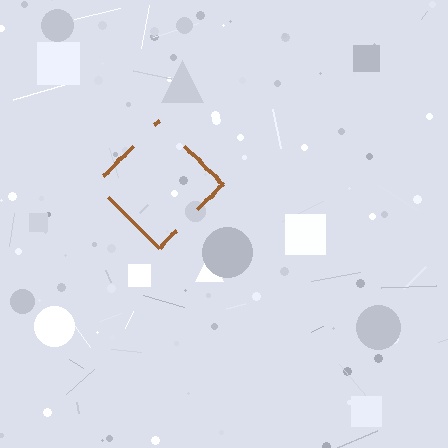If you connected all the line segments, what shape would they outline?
They would outline a diamond.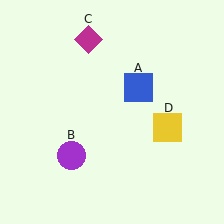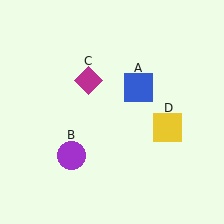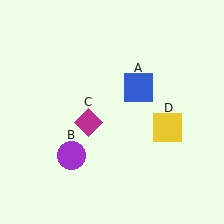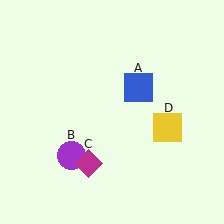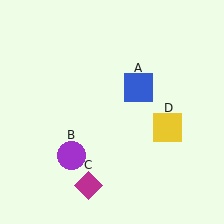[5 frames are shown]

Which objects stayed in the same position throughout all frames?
Blue square (object A) and purple circle (object B) and yellow square (object D) remained stationary.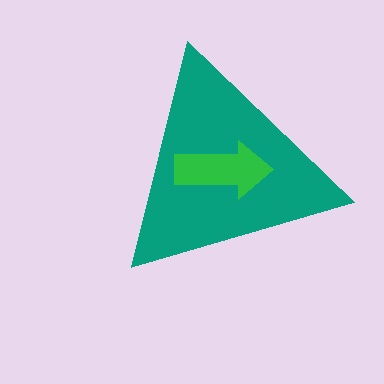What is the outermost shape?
The teal triangle.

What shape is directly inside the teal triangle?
The green arrow.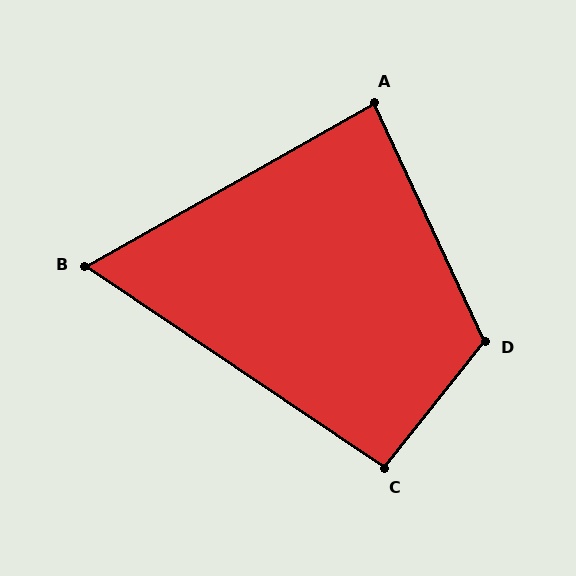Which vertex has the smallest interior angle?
B, at approximately 63 degrees.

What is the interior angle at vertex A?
Approximately 85 degrees (approximately right).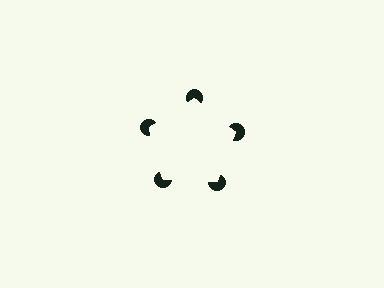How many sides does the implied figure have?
5 sides.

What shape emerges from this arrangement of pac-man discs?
An illusory pentagon — its edges are inferred from the aligned wedge cuts in the pac-man discs, not physically drawn.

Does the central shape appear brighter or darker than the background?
It typically appears slightly brighter than the background, even though no actual brightness change is drawn.